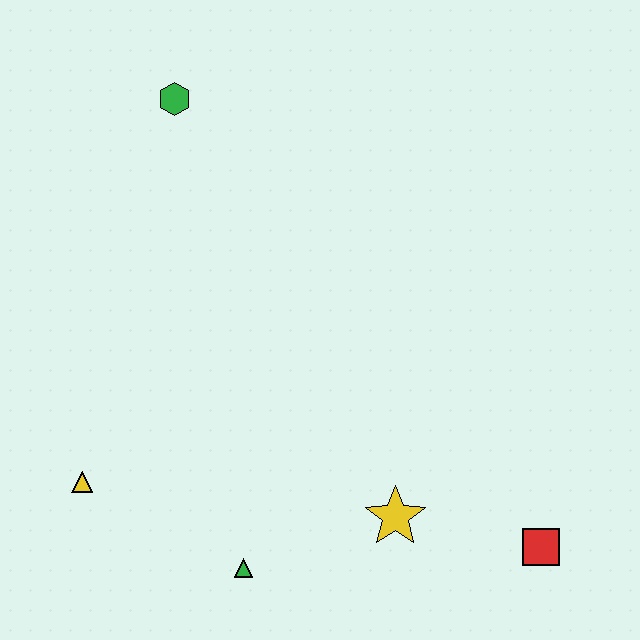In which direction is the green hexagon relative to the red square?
The green hexagon is above the red square.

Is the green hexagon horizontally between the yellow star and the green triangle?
No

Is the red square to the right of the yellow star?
Yes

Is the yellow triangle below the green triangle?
No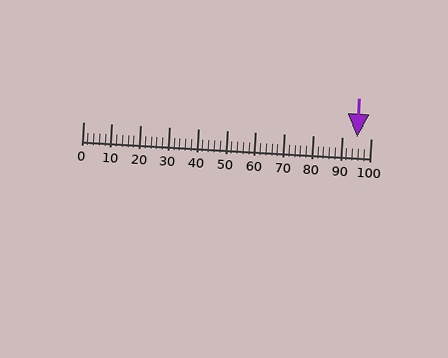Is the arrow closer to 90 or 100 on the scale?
The arrow is closer to 100.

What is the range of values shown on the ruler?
The ruler shows values from 0 to 100.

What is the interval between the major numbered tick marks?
The major tick marks are spaced 10 units apart.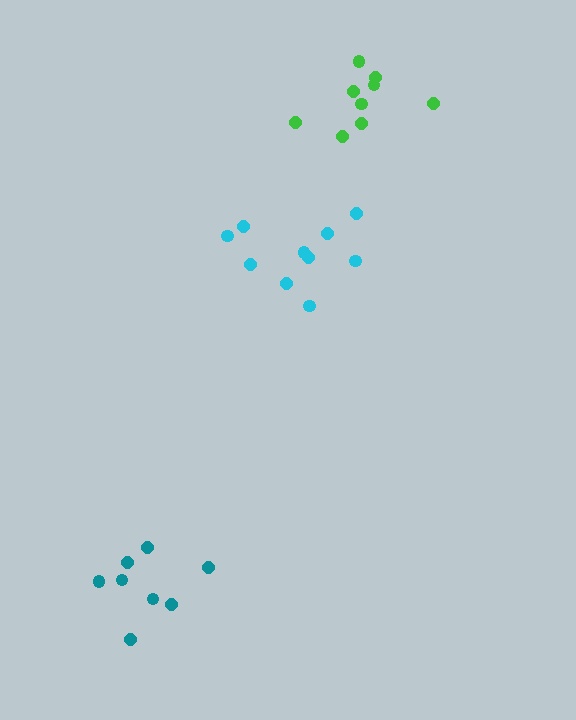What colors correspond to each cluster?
The clusters are colored: teal, cyan, green.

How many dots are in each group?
Group 1: 8 dots, Group 2: 10 dots, Group 3: 9 dots (27 total).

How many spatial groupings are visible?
There are 3 spatial groupings.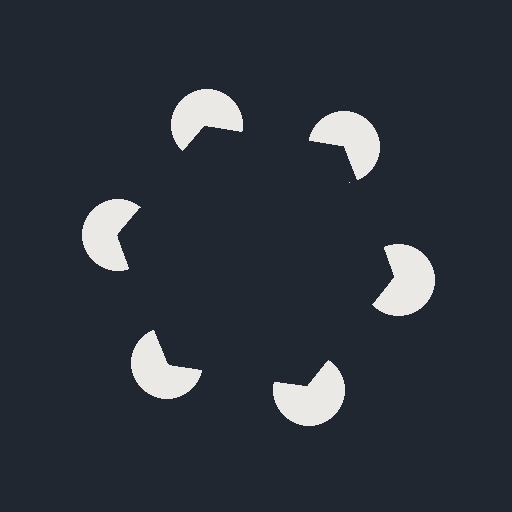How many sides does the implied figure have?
6 sides.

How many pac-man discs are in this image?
There are 6 — one at each vertex of the illusory hexagon.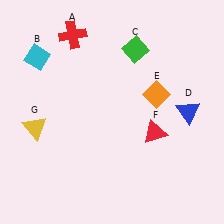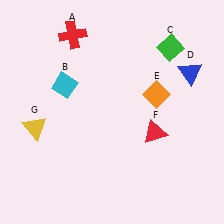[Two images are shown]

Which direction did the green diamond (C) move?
The green diamond (C) moved right.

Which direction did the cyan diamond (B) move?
The cyan diamond (B) moved down.